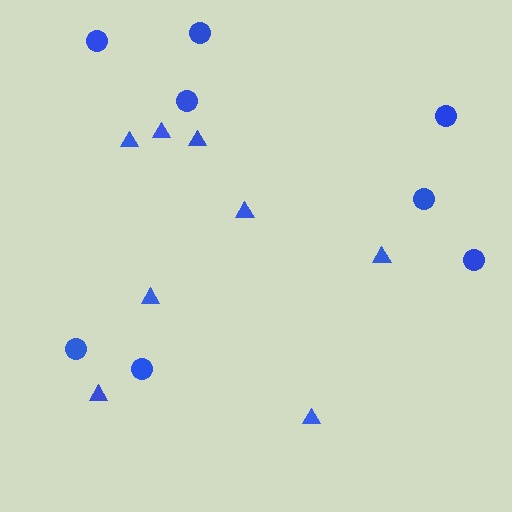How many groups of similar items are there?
There are 2 groups: one group of triangles (8) and one group of circles (8).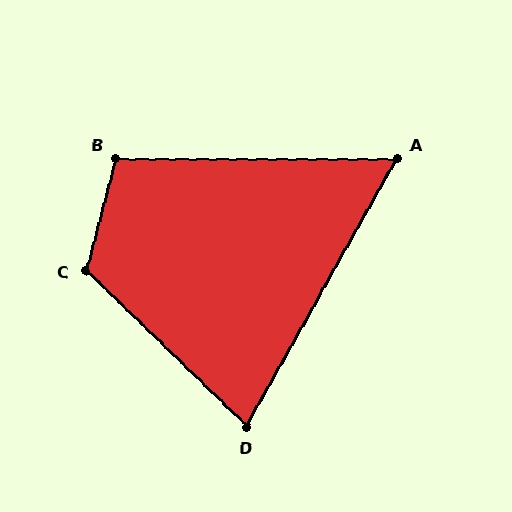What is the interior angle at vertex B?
Approximately 105 degrees (obtuse).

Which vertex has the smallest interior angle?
A, at approximately 61 degrees.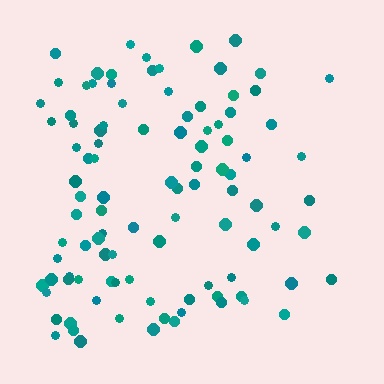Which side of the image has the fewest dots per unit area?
The right.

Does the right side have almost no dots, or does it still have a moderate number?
Still a moderate number, just noticeably fewer than the left.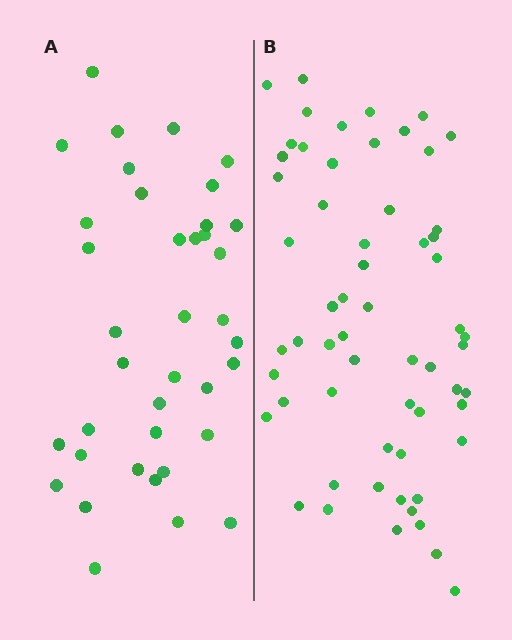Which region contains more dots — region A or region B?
Region B (the right region) has more dots.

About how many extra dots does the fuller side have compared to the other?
Region B has approximately 20 more dots than region A.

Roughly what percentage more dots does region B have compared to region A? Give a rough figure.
About 60% more.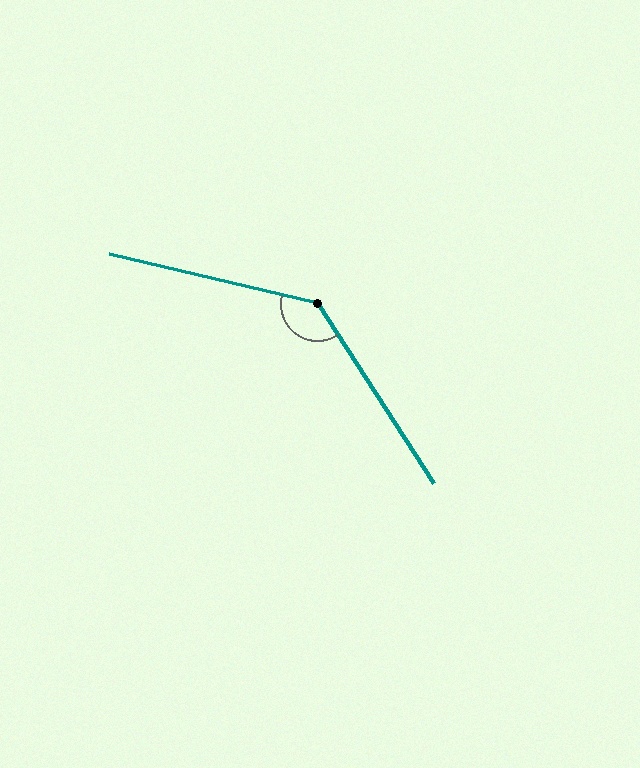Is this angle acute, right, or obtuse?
It is obtuse.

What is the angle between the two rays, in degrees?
Approximately 136 degrees.